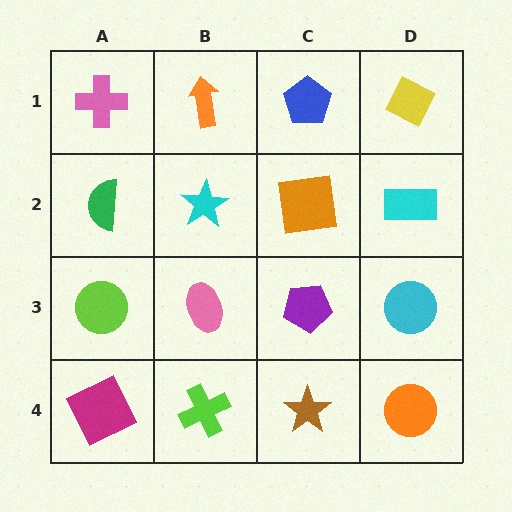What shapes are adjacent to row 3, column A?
A green semicircle (row 2, column A), a magenta square (row 4, column A), a pink ellipse (row 3, column B).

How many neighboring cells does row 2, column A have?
3.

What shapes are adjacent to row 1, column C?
An orange square (row 2, column C), an orange arrow (row 1, column B), a yellow diamond (row 1, column D).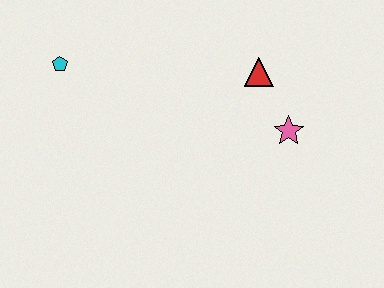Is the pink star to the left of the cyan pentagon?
No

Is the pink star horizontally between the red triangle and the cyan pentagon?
No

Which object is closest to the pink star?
The red triangle is closest to the pink star.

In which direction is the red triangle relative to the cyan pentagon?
The red triangle is to the right of the cyan pentagon.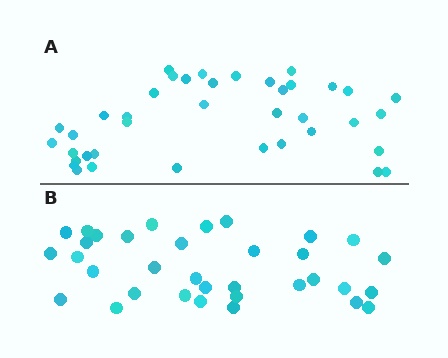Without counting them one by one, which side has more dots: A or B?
Region A (the top region) has more dots.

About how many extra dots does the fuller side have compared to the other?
Region A has about 5 more dots than region B.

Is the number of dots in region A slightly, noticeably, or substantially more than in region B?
Region A has only slightly more — the two regions are fairly close. The ratio is roughly 1.1 to 1.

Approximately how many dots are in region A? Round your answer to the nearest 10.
About 40 dots. (The exact count is 39, which rounds to 40.)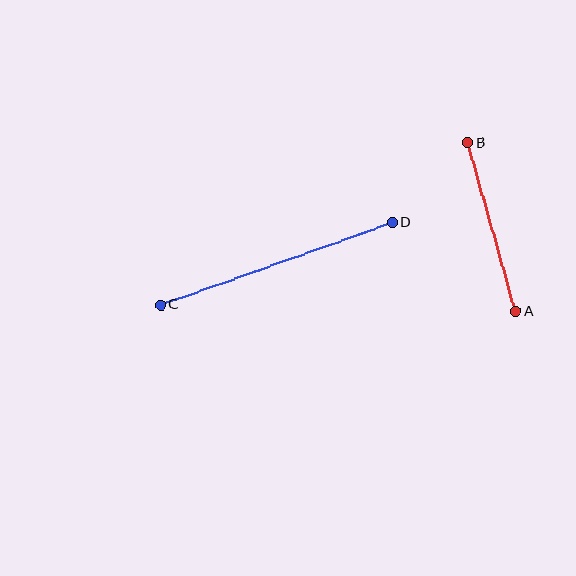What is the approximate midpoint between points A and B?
The midpoint is at approximately (491, 227) pixels.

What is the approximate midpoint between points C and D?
The midpoint is at approximately (277, 264) pixels.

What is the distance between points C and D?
The distance is approximately 246 pixels.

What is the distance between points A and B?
The distance is approximately 175 pixels.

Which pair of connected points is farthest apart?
Points C and D are farthest apart.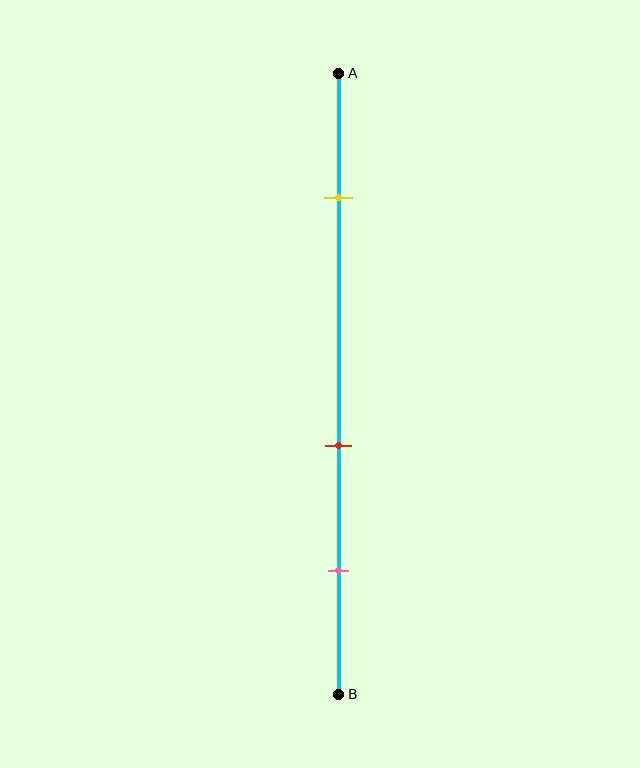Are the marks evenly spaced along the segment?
No, the marks are not evenly spaced.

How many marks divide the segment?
There are 3 marks dividing the segment.